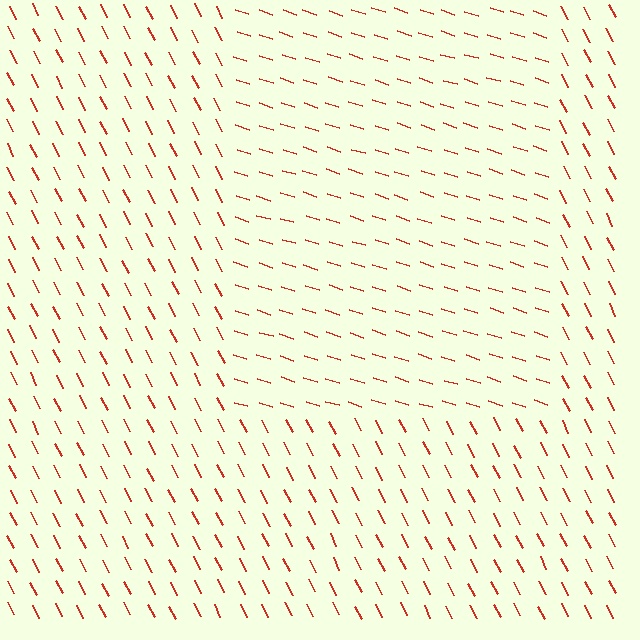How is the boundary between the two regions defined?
The boundary is defined purely by a change in line orientation (approximately 45 degrees difference). All lines are the same color and thickness.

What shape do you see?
I see a rectangle.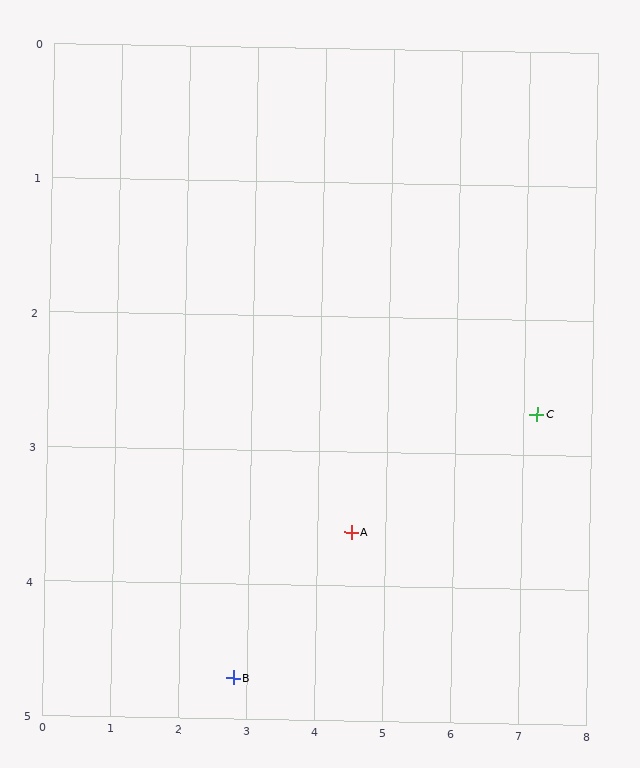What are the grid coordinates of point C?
Point C is at approximately (7.2, 2.7).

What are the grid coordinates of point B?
Point B is at approximately (2.8, 4.7).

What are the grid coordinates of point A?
Point A is at approximately (4.5, 3.6).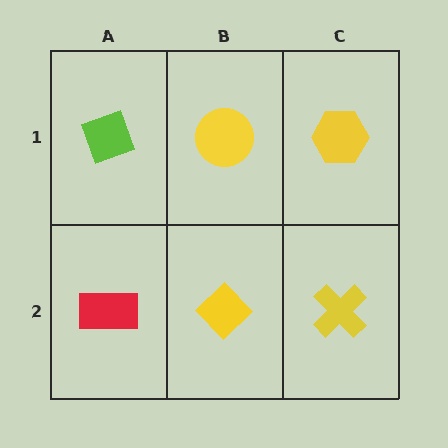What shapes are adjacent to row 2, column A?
A lime diamond (row 1, column A), a yellow diamond (row 2, column B).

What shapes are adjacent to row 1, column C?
A yellow cross (row 2, column C), a yellow circle (row 1, column B).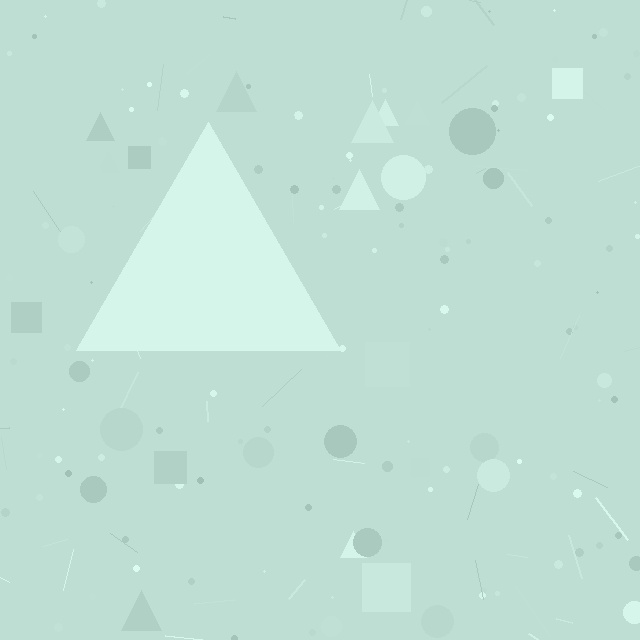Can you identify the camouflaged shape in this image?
The camouflaged shape is a triangle.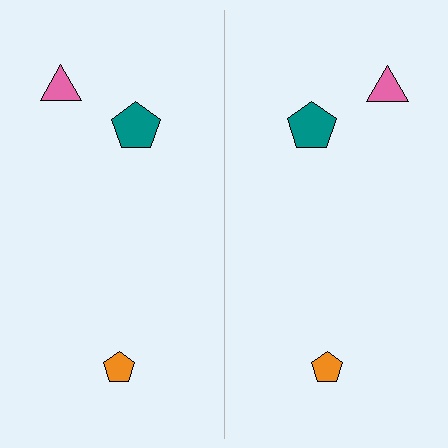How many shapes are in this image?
There are 6 shapes in this image.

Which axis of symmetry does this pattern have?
The pattern has a vertical axis of symmetry running through the center of the image.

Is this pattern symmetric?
Yes, this pattern has bilateral (reflection) symmetry.